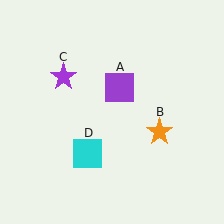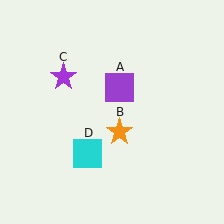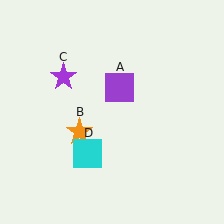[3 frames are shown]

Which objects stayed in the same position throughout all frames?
Purple square (object A) and purple star (object C) and cyan square (object D) remained stationary.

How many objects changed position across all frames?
1 object changed position: orange star (object B).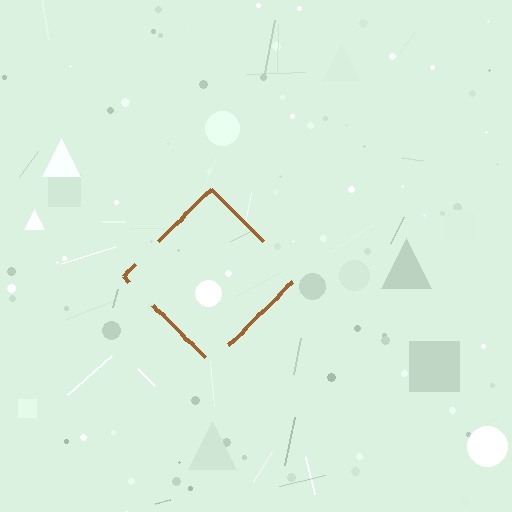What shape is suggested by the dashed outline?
The dashed outline suggests a diamond.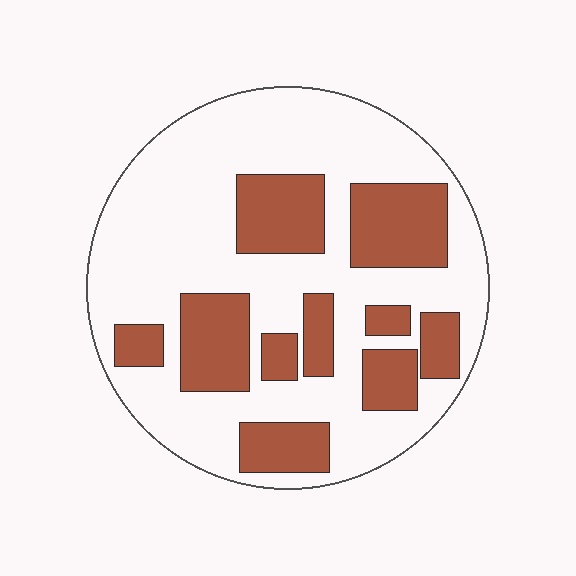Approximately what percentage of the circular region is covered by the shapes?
Approximately 30%.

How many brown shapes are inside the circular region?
10.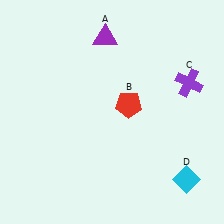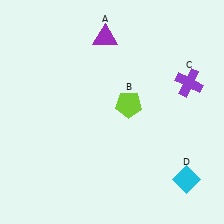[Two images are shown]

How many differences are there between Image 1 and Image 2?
There is 1 difference between the two images.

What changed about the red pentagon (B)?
In Image 1, B is red. In Image 2, it changed to lime.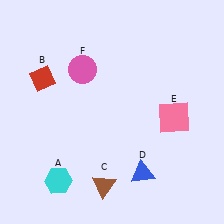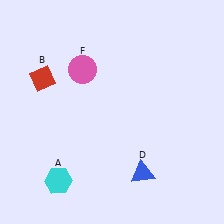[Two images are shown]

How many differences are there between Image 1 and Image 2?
There are 2 differences between the two images.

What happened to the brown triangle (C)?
The brown triangle (C) was removed in Image 2. It was in the bottom-left area of Image 1.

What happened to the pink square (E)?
The pink square (E) was removed in Image 2. It was in the bottom-right area of Image 1.